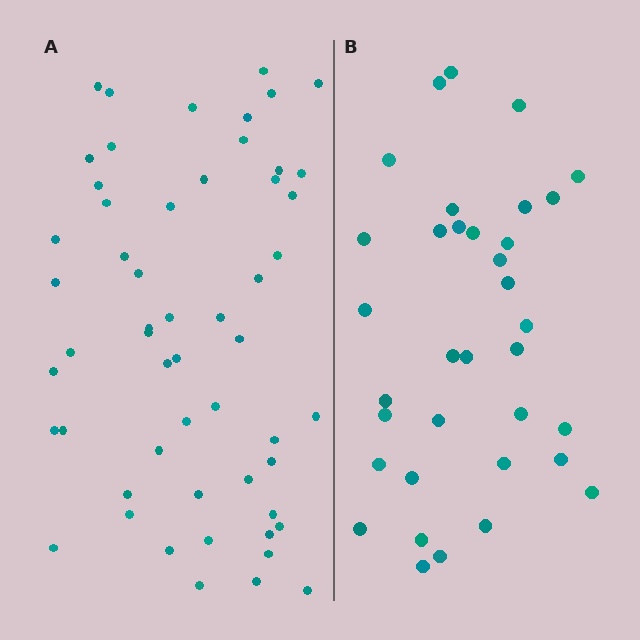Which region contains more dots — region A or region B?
Region A (the left region) has more dots.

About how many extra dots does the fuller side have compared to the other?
Region A has approximately 20 more dots than region B.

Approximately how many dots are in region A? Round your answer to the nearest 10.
About 60 dots. (The exact count is 55, which rounds to 60.)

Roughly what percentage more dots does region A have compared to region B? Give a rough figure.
About 55% more.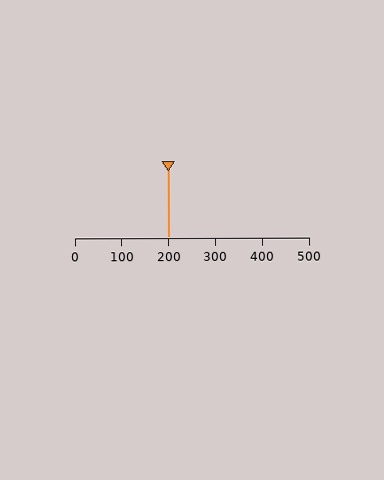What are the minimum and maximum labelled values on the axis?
The axis runs from 0 to 500.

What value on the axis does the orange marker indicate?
The marker indicates approximately 200.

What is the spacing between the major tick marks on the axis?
The major ticks are spaced 100 apart.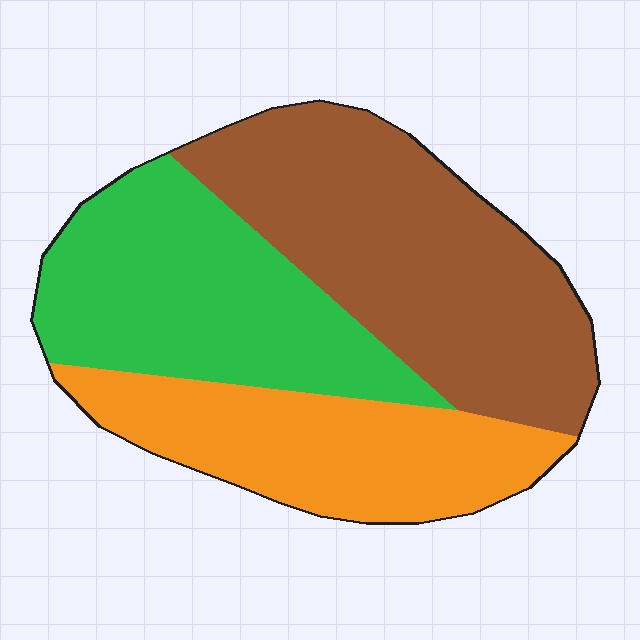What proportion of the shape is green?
Green takes up about one third (1/3) of the shape.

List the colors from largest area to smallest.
From largest to smallest: brown, green, orange.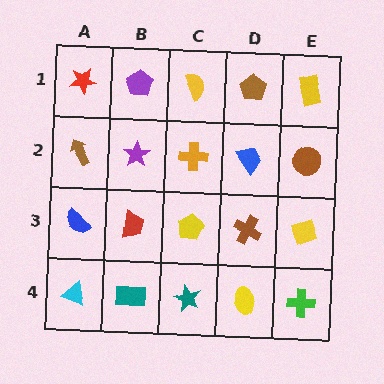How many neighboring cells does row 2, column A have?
3.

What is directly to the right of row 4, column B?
A teal star.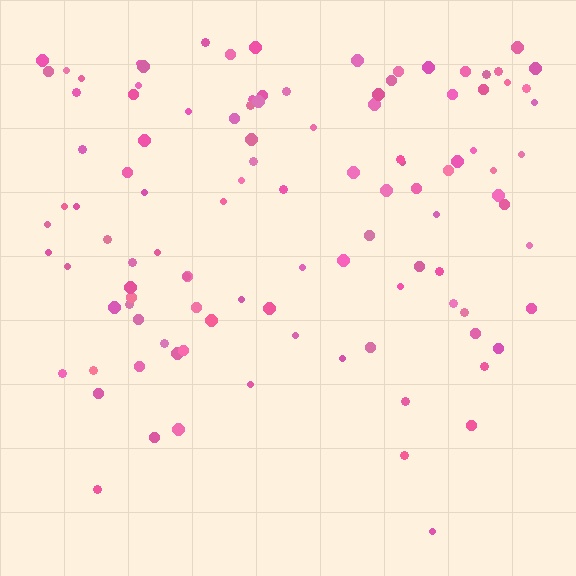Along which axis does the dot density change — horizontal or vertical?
Vertical.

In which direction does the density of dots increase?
From bottom to top, with the top side densest.